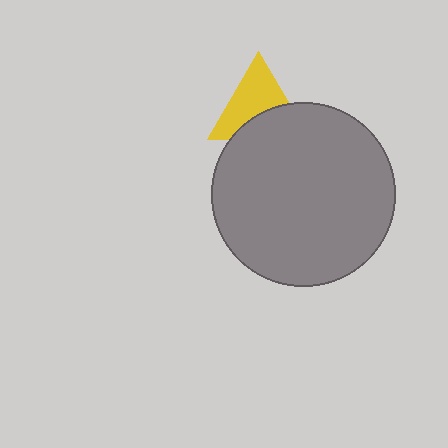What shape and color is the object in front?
The object in front is a gray circle.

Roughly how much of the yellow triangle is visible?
About half of it is visible (roughly 61%).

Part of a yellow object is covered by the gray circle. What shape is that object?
It is a triangle.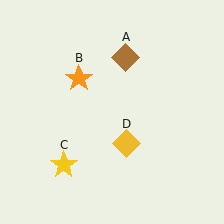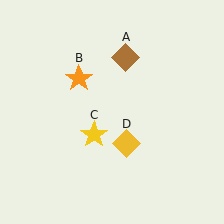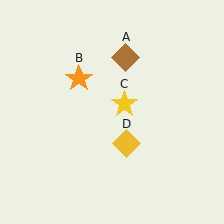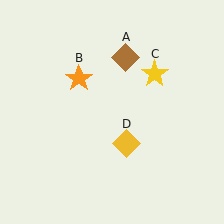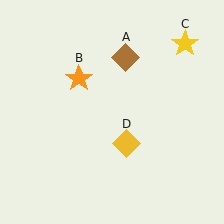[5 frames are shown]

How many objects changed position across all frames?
1 object changed position: yellow star (object C).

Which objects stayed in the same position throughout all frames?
Brown diamond (object A) and orange star (object B) and yellow diamond (object D) remained stationary.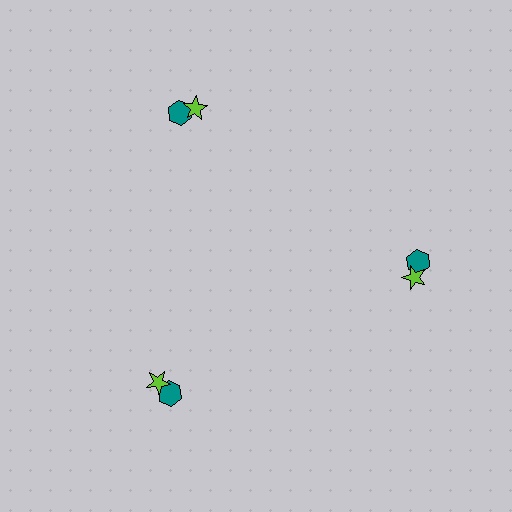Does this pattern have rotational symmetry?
Yes, this pattern has 3-fold rotational symmetry. It looks the same after rotating 120 degrees around the center.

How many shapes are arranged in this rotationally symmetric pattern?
There are 6 shapes, arranged in 3 groups of 2.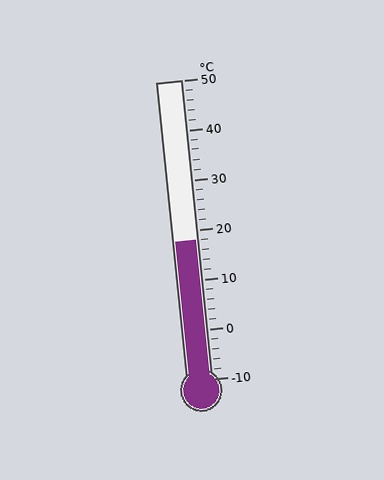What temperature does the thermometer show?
The thermometer shows approximately 18°C.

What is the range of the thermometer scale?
The thermometer scale ranges from -10°C to 50°C.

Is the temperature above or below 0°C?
The temperature is above 0°C.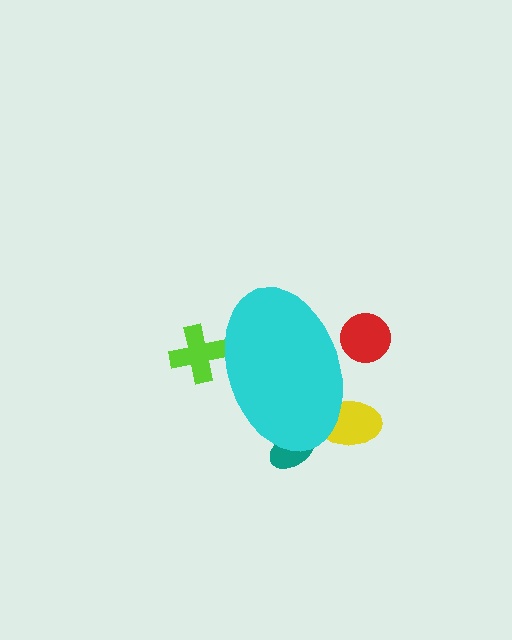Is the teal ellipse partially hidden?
Yes, the teal ellipse is partially hidden behind the cyan ellipse.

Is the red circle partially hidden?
Yes, the red circle is partially hidden behind the cyan ellipse.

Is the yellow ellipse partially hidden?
Yes, the yellow ellipse is partially hidden behind the cyan ellipse.